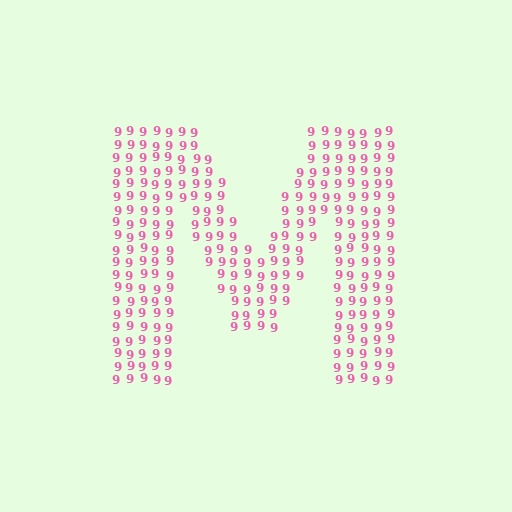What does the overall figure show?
The overall figure shows the letter M.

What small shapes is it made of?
It is made of small digit 9's.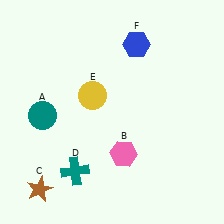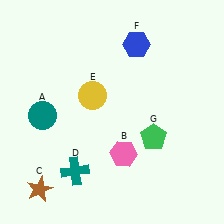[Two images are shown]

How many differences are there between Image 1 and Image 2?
There is 1 difference between the two images.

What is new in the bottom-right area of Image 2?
A green pentagon (G) was added in the bottom-right area of Image 2.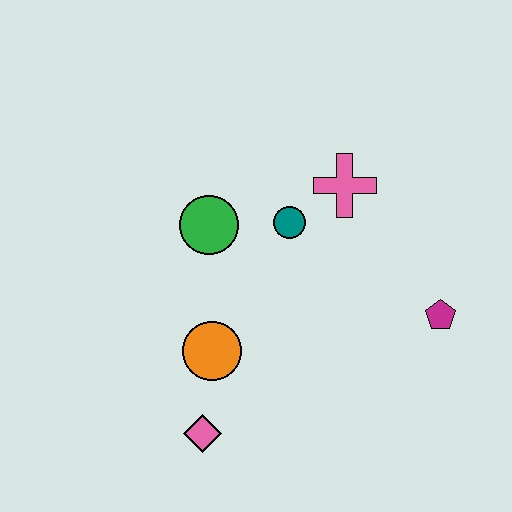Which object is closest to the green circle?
The teal circle is closest to the green circle.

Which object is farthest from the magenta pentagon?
The pink diamond is farthest from the magenta pentagon.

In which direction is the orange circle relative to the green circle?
The orange circle is below the green circle.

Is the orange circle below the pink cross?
Yes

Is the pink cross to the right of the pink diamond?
Yes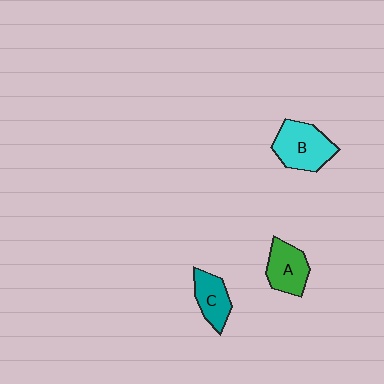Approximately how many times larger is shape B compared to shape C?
Approximately 1.5 times.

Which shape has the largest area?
Shape B (cyan).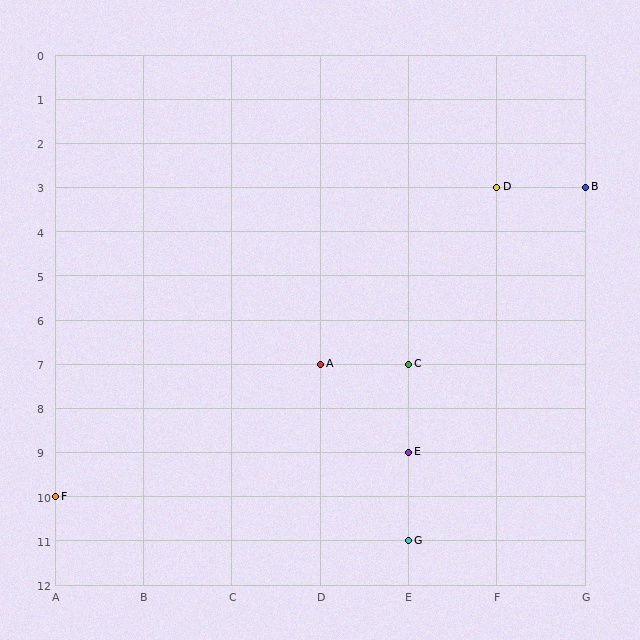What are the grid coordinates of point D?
Point D is at grid coordinates (F, 3).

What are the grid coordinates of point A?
Point A is at grid coordinates (D, 7).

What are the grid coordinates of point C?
Point C is at grid coordinates (E, 7).